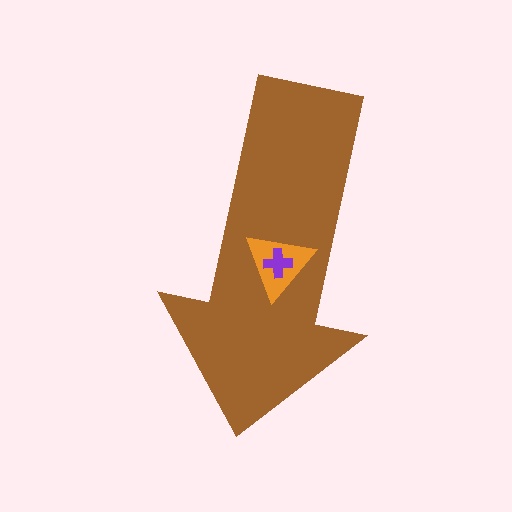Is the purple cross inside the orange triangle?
Yes.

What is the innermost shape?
The purple cross.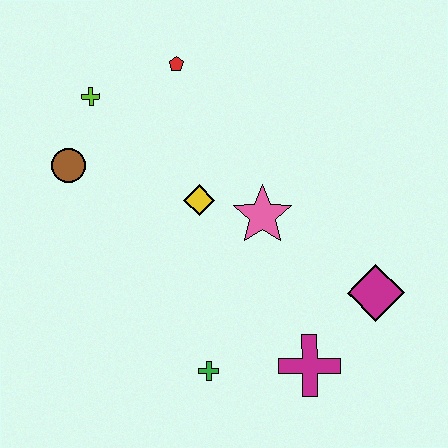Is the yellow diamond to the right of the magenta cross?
No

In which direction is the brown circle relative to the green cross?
The brown circle is above the green cross.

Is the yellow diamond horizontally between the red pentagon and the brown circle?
No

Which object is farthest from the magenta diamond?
The lime cross is farthest from the magenta diamond.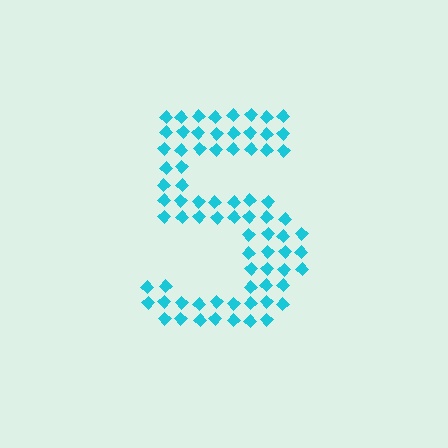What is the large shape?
The large shape is the digit 5.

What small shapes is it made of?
It is made of small diamonds.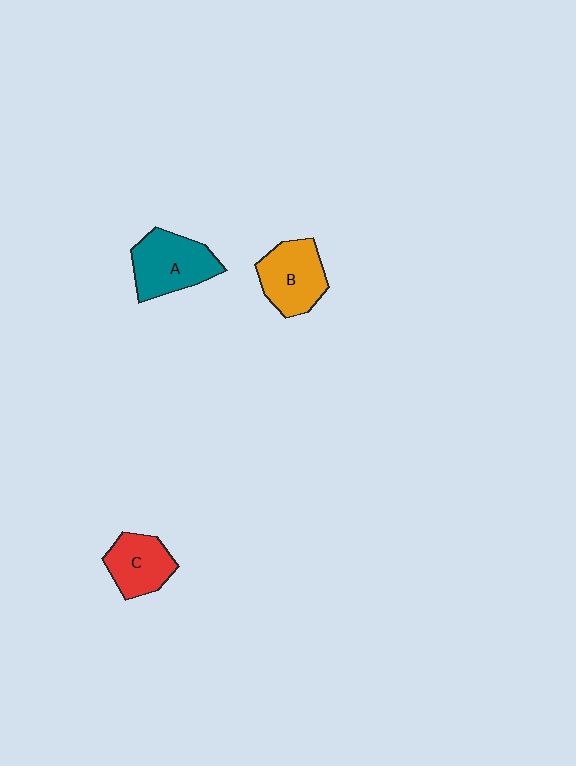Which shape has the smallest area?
Shape C (red).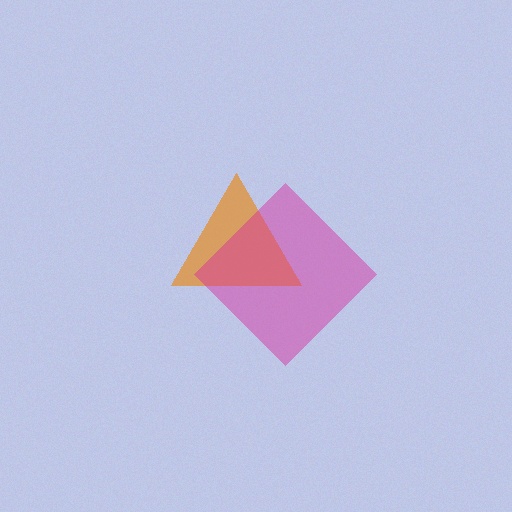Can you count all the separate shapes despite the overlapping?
Yes, there are 2 separate shapes.